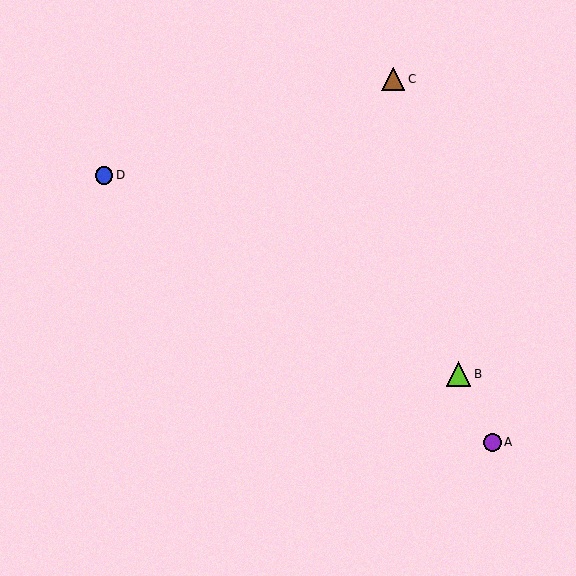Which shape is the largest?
The lime triangle (labeled B) is the largest.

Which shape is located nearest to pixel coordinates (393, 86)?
The brown triangle (labeled C) at (393, 79) is nearest to that location.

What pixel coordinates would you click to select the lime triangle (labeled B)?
Click at (459, 374) to select the lime triangle B.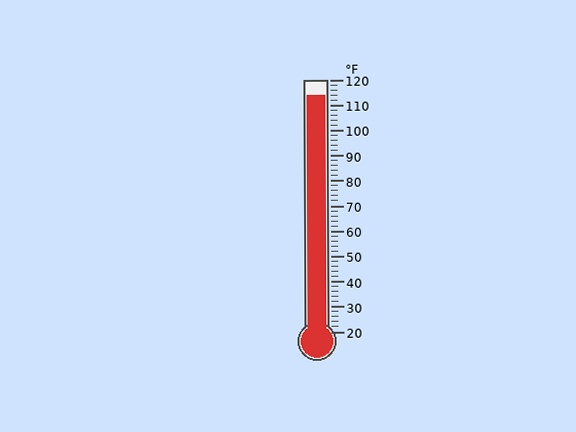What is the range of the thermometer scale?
The thermometer scale ranges from 20°F to 120°F.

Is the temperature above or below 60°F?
The temperature is above 60°F.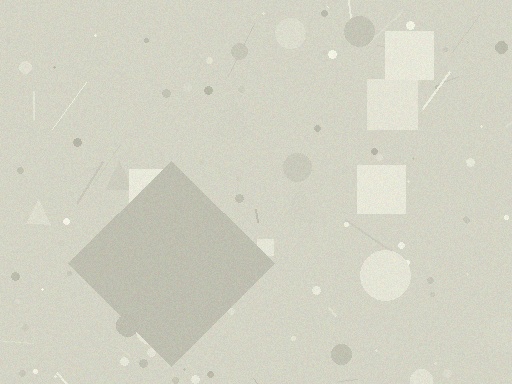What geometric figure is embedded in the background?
A diamond is embedded in the background.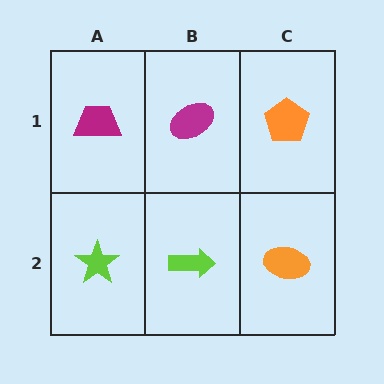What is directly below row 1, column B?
A lime arrow.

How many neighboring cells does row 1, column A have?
2.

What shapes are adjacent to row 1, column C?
An orange ellipse (row 2, column C), a magenta ellipse (row 1, column B).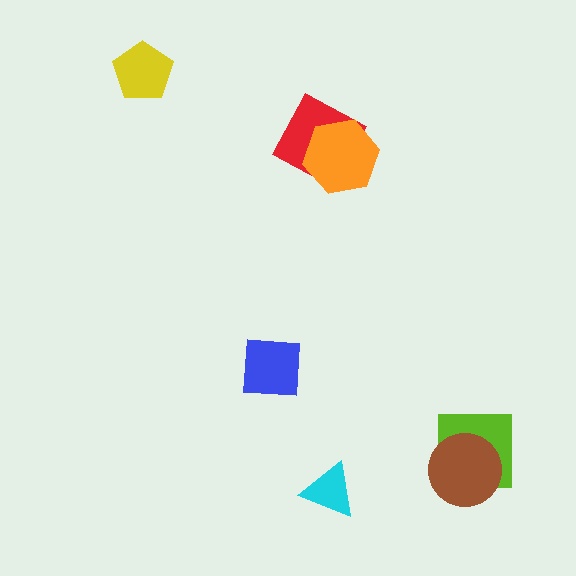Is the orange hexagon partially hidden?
No, no other shape covers it.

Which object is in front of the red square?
The orange hexagon is in front of the red square.